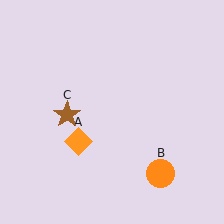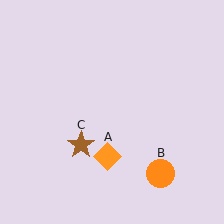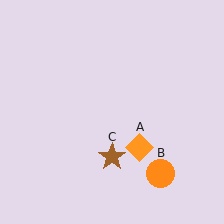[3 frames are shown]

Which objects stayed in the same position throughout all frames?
Orange circle (object B) remained stationary.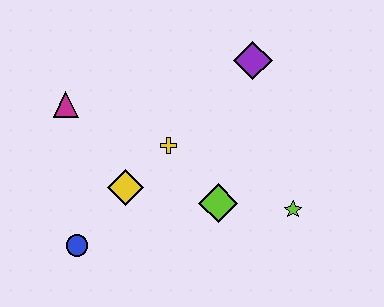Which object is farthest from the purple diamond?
The blue circle is farthest from the purple diamond.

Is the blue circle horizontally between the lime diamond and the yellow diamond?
No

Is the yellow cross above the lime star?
Yes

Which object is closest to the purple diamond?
The yellow cross is closest to the purple diamond.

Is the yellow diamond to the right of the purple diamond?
No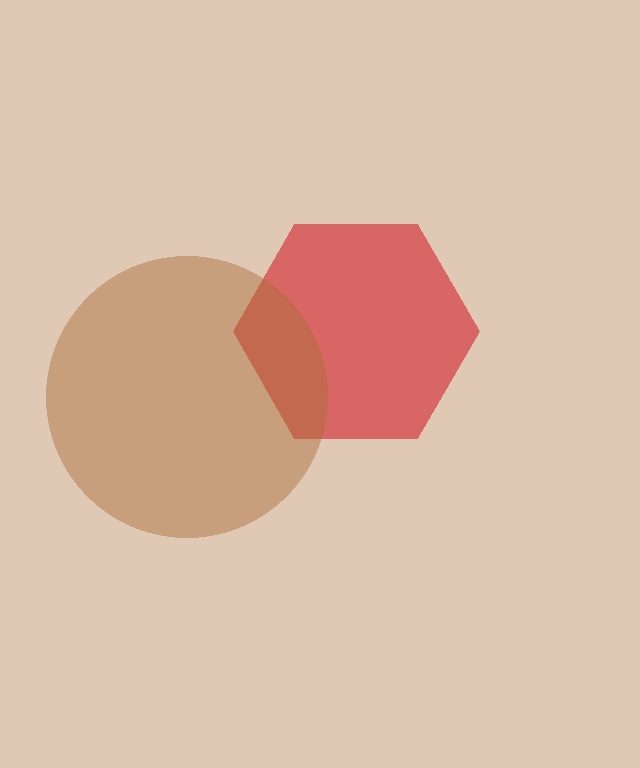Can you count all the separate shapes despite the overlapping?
Yes, there are 2 separate shapes.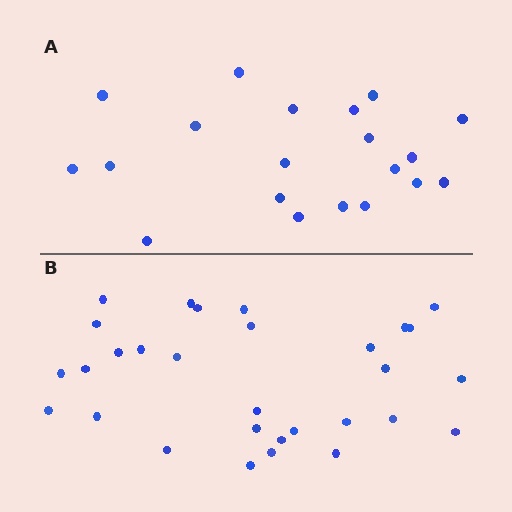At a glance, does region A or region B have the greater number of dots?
Region B (the bottom region) has more dots.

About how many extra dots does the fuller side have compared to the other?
Region B has roughly 10 or so more dots than region A.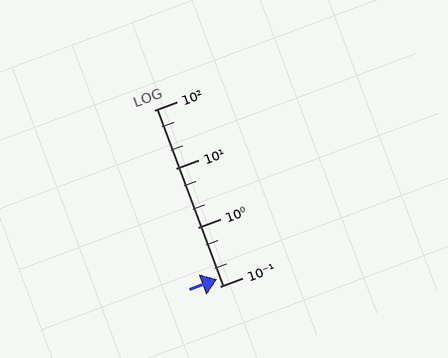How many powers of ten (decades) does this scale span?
The scale spans 3 decades, from 0.1 to 100.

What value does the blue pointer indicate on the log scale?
The pointer indicates approximately 0.13.